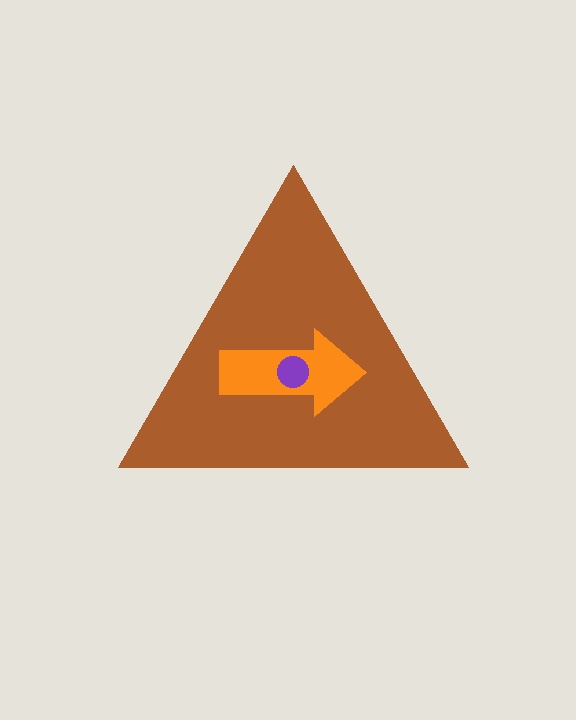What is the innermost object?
The purple circle.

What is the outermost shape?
The brown triangle.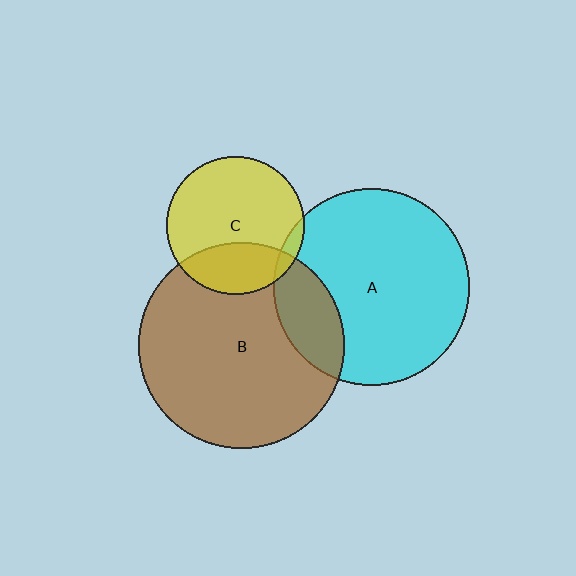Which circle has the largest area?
Circle B (brown).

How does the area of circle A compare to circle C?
Approximately 2.0 times.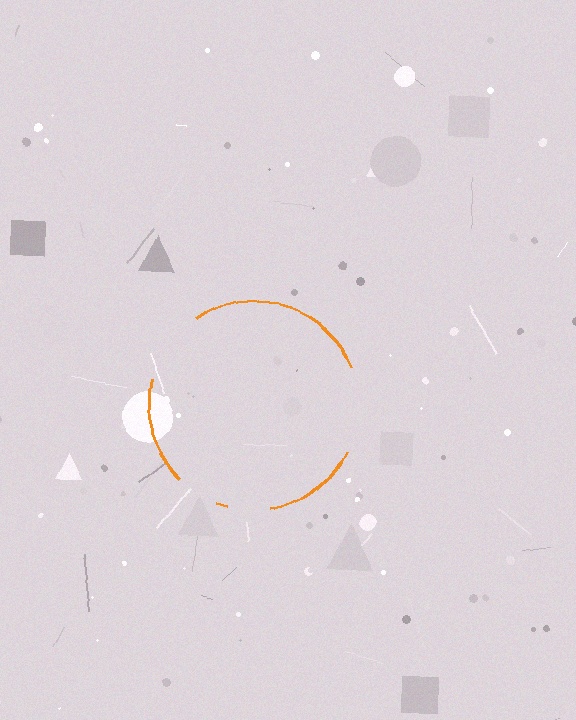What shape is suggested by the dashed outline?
The dashed outline suggests a circle.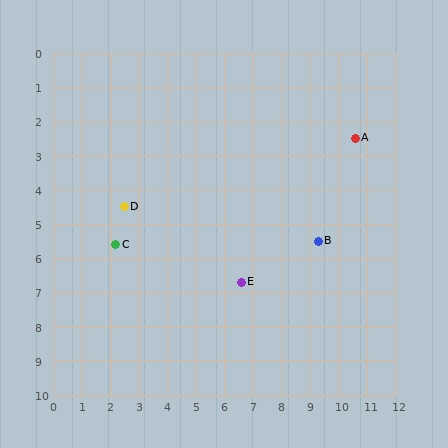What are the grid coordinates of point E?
Point E is at approximately (6.6, 6.7).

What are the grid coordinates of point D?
Point D is at approximately (2.5, 4.5).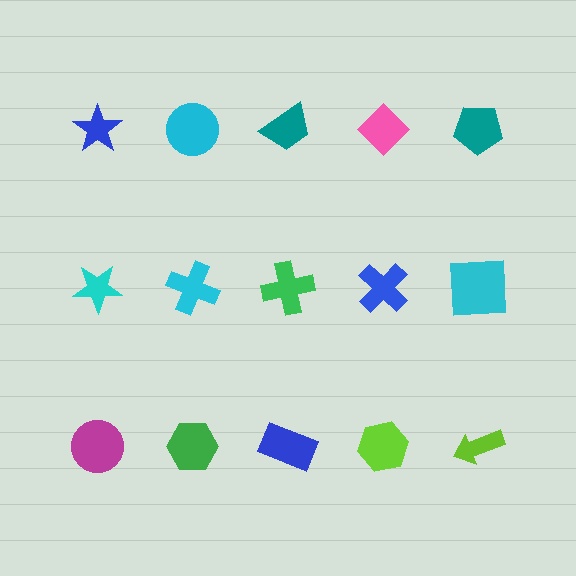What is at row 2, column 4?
A blue cross.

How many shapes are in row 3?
5 shapes.